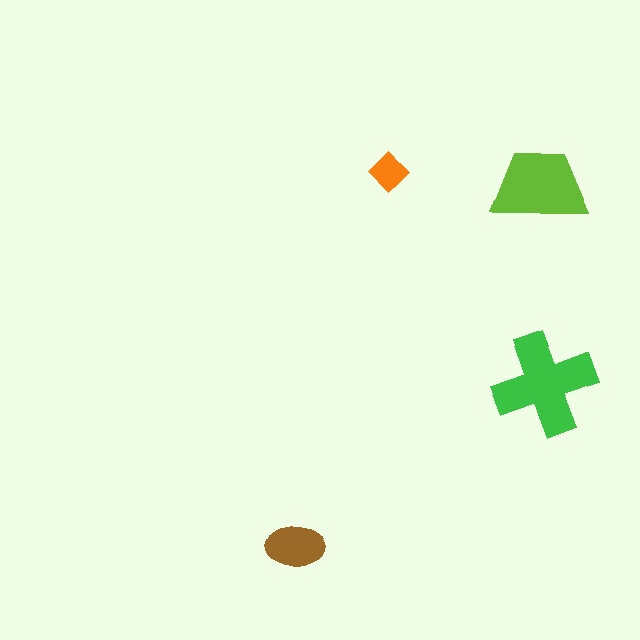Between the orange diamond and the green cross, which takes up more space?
The green cross.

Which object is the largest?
The green cross.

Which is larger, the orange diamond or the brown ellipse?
The brown ellipse.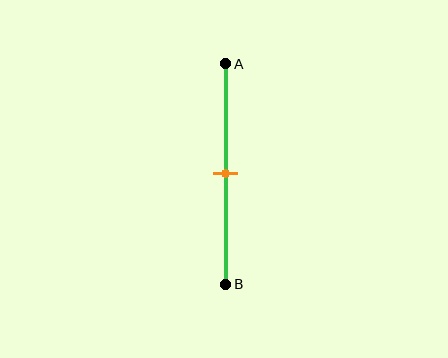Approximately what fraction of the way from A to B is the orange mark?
The orange mark is approximately 50% of the way from A to B.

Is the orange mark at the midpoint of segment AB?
Yes, the mark is approximately at the midpoint.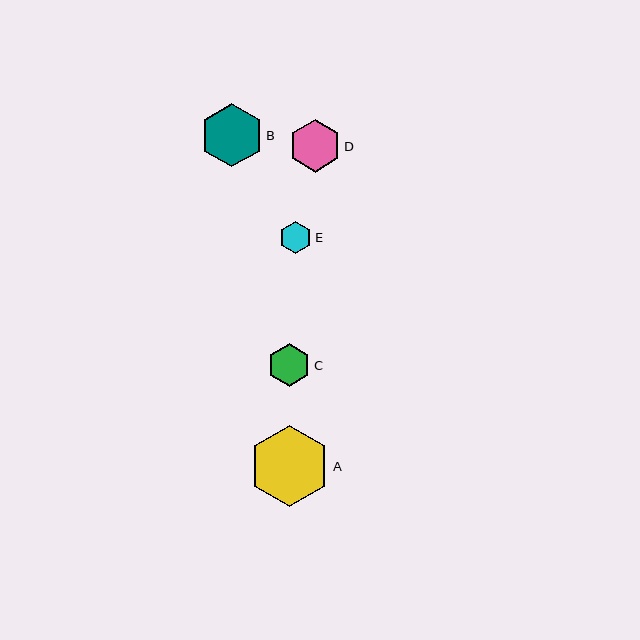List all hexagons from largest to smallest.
From largest to smallest: A, B, D, C, E.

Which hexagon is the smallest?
Hexagon E is the smallest with a size of approximately 32 pixels.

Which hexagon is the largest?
Hexagon A is the largest with a size of approximately 81 pixels.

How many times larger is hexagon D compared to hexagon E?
Hexagon D is approximately 1.7 times the size of hexagon E.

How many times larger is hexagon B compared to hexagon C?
Hexagon B is approximately 1.5 times the size of hexagon C.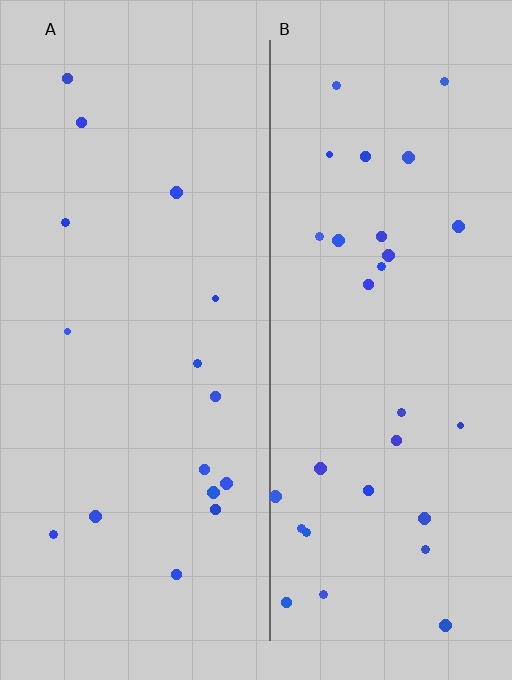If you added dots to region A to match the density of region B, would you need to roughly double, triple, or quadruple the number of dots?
Approximately double.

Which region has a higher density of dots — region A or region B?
B (the right).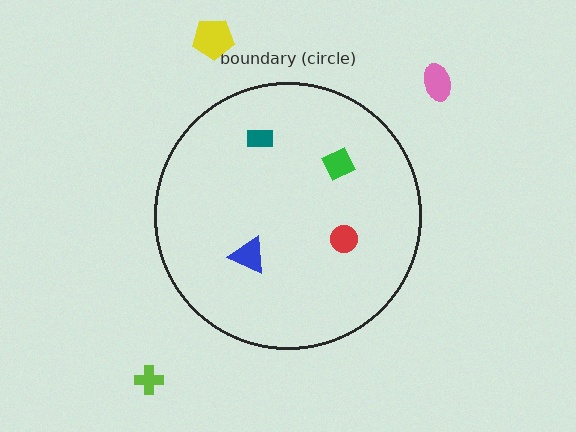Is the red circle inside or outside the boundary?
Inside.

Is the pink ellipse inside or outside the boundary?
Outside.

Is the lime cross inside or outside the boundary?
Outside.